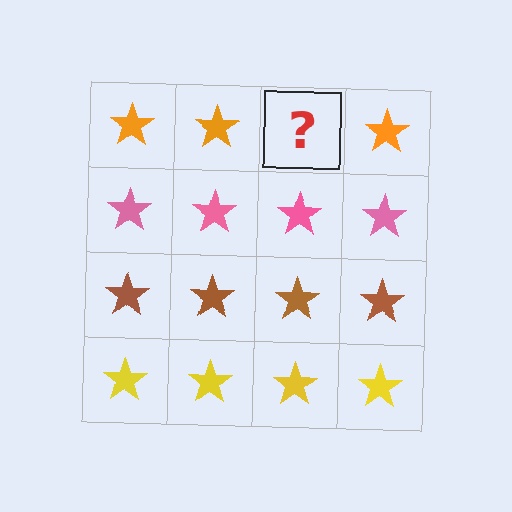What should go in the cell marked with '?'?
The missing cell should contain an orange star.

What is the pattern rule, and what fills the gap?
The rule is that each row has a consistent color. The gap should be filled with an orange star.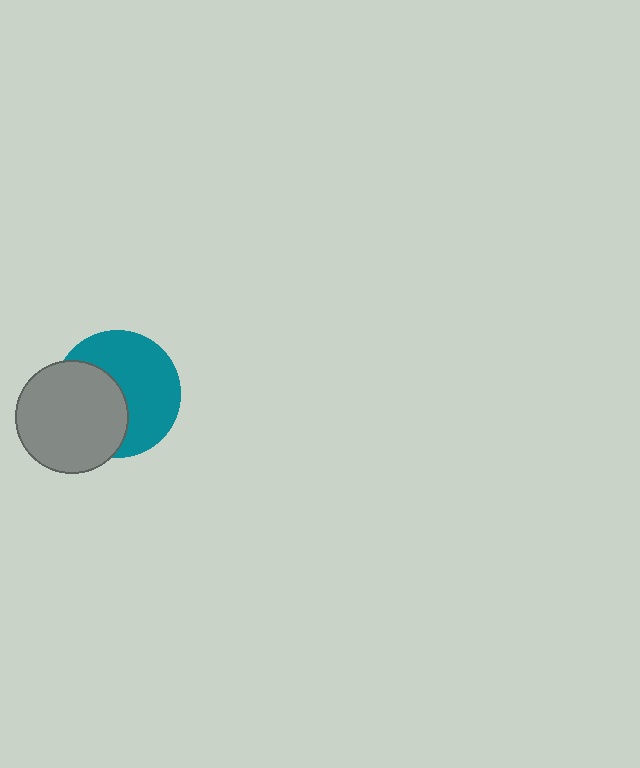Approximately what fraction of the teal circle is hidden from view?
Roughly 43% of the teal circle is hidden behind the gray circle.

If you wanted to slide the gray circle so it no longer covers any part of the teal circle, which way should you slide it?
Slide it left — that is the most direct way to separate the two shapes.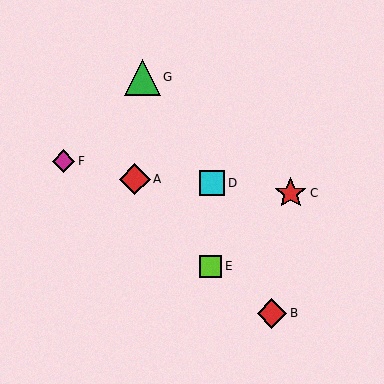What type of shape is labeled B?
Shape B is a red diamond.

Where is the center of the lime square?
The center of the lime square is at (211, 266).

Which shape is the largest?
The green triangle (labeled G) is the largest.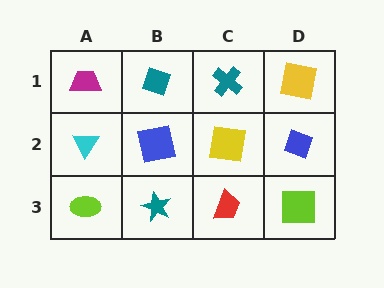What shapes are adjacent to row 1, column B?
A blue square (row 2, column B), a magenta trapezoid (row 1, column A), a teal cross (row 1, column C).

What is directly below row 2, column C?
A red trapezoid.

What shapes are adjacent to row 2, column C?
A teal cross (row 1, column C), a red trapezoid (row 3, column C), a blue square (row 2, column B), a blue diamond (row 2, column D).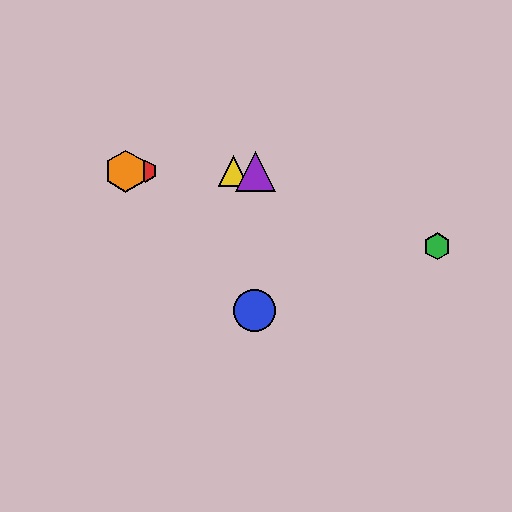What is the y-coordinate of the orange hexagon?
The orange hexagon is at y≈171.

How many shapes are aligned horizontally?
4 shapes (the red hexagon, the yellow triangle, the purple triangle, the orange hexagon) are aligned horizontally.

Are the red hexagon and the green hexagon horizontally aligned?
No, the red hexagon is at y≈171 and the green hexagon is at y≈246.